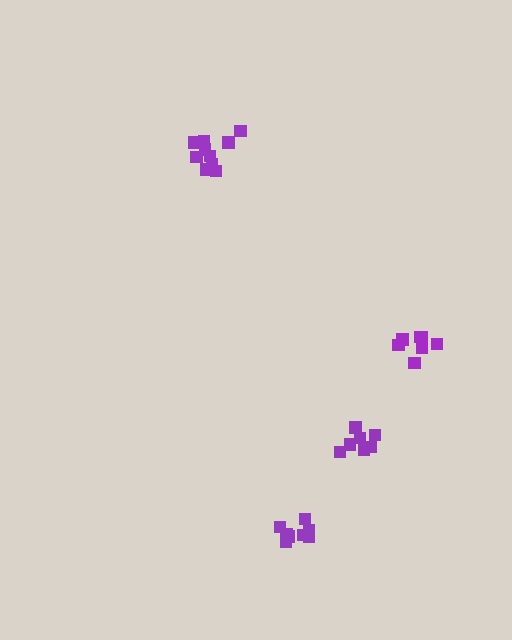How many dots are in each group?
Group 1: 7 dots, Group 2: 8 dots, Group 3: 7 dots, Group 4: 10 dots (32 total).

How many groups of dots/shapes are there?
There are 4 groups.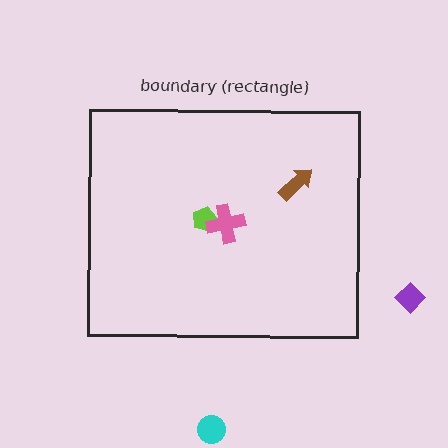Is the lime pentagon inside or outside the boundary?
Inside.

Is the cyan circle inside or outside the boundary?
Outside.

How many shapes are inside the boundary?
3 inside, 2 outside.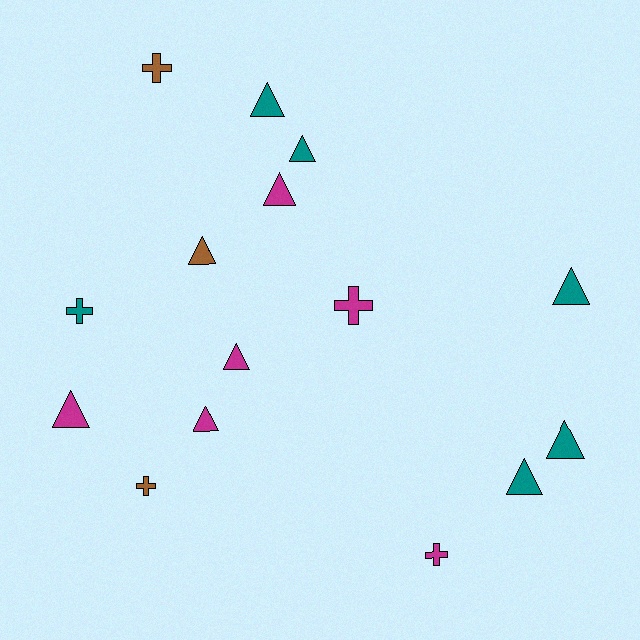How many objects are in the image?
There are 15 objects.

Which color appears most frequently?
Magenta, with 6 objects.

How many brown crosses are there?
There are 2 brown crosses.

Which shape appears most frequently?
Triangle, with 10 objects.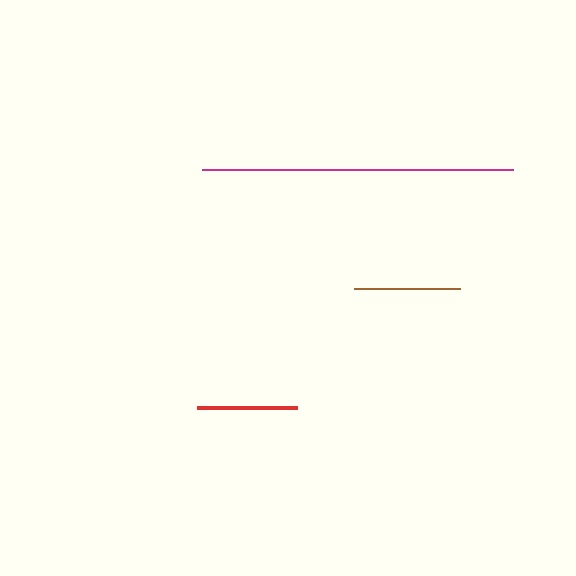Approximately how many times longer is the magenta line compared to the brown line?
The magenta line is approximately 2.9 times the length of the brown line.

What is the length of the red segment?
The red segment is approximately 100 pixels long.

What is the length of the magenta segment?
The magenta segment is approximately 311 pixels long.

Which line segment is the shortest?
The red line is the shortest at approximately 100 pixels.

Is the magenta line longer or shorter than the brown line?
The magenta line is longer than the brown line.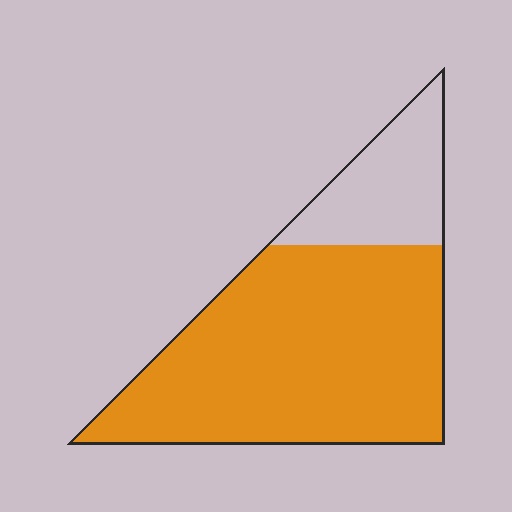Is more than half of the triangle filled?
Yes.